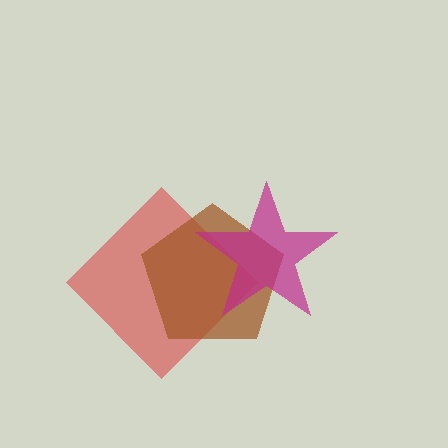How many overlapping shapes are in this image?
There are 3 overlapping shapes in the image.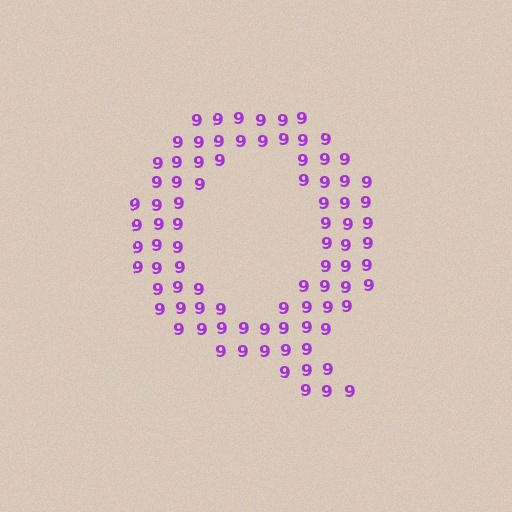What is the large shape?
The large shape is the letter Q.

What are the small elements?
The small elements are digit 9's.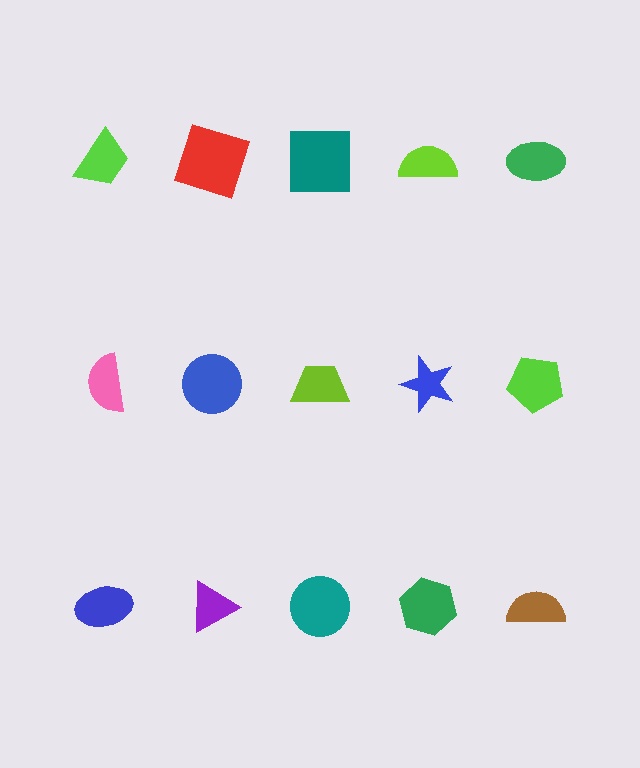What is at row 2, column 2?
A blue circle.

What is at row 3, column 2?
A purple triangle.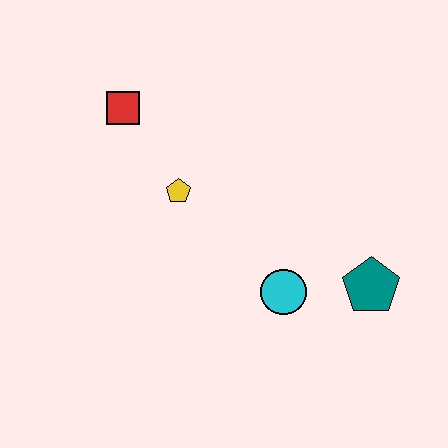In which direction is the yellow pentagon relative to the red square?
The yellow pentagon is below the red square.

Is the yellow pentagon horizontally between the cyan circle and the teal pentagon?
No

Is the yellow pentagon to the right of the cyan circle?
No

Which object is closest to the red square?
The yellow pentagon is closest to the red square.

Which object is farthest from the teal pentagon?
The red square is farthest from the teal pentagon.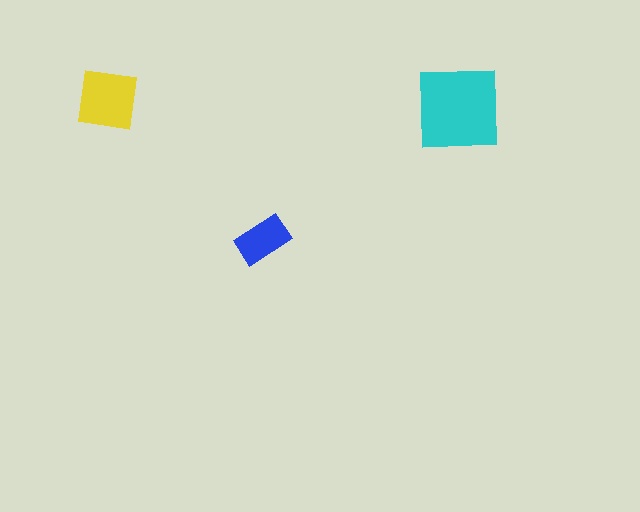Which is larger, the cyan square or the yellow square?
The cyan square.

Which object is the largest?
The cyan square.